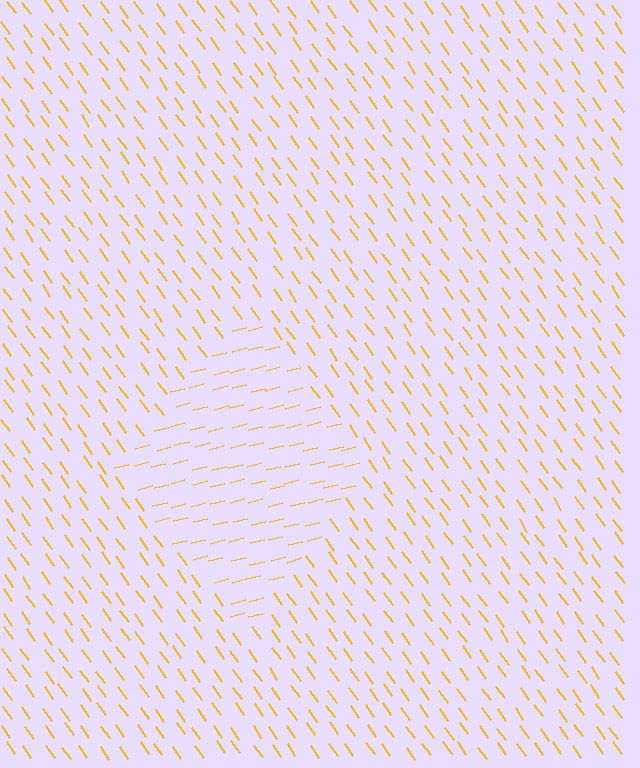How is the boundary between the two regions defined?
The boundary is defined purely by a change in line orientation (approximately 68 degrees difference). All lines are the same color and thickness.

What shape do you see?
I see a diamond.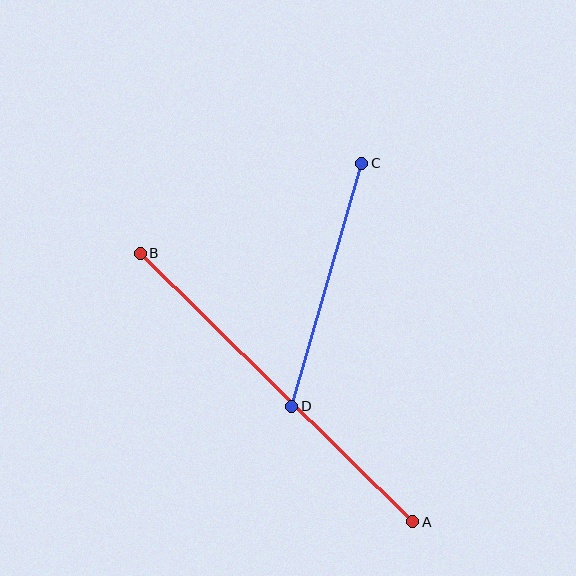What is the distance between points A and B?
The distance is approximately 382 pixels.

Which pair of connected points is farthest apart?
Points A and B are farthest apart.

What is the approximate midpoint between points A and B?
The midpoint is at approximately (276, 388) pixels.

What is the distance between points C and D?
The distance is approximately 253 pixels.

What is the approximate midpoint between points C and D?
The midpoint is at approximately (327, 285) pixels.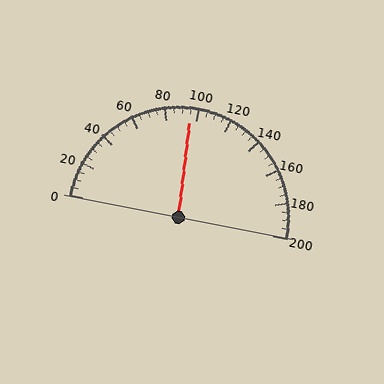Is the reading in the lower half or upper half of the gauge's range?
The reading is in the lower half of the range (0 to 200).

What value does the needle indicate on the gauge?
The needle indicates approximately 95.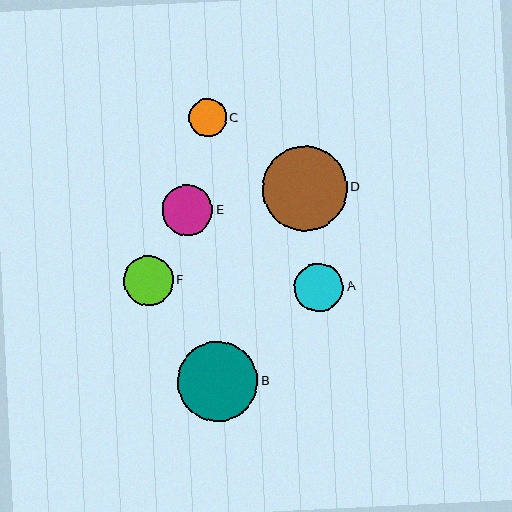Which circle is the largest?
Circle D is the largest with a size of approximately 85 pixels.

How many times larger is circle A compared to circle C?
Circle A is approximately 1.3 times the size of circle C.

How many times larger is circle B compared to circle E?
Circle B is approximately 1.6 times the size of circle E.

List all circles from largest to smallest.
From largest to smallest: D, B, E, F, A, C.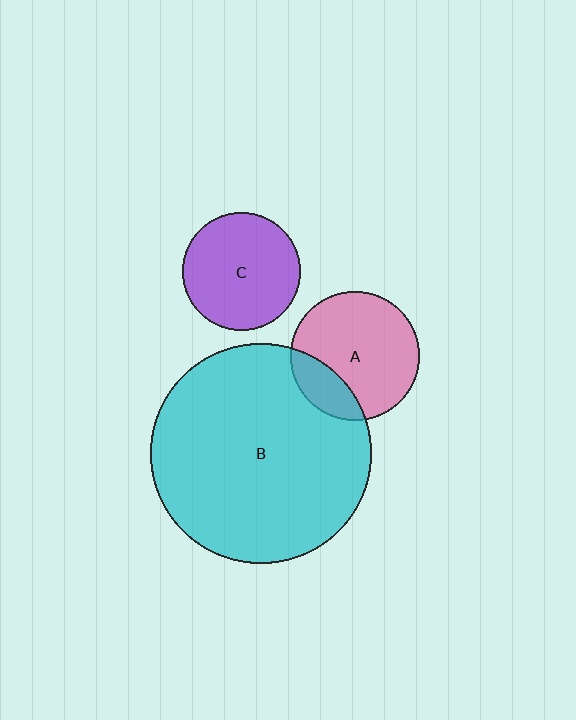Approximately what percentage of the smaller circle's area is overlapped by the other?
Approximately 20%.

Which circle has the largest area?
Circle B (cyan).